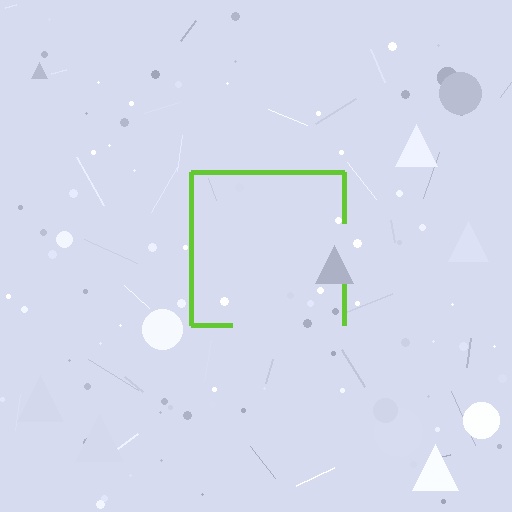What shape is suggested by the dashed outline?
The dashed outline suggests a square.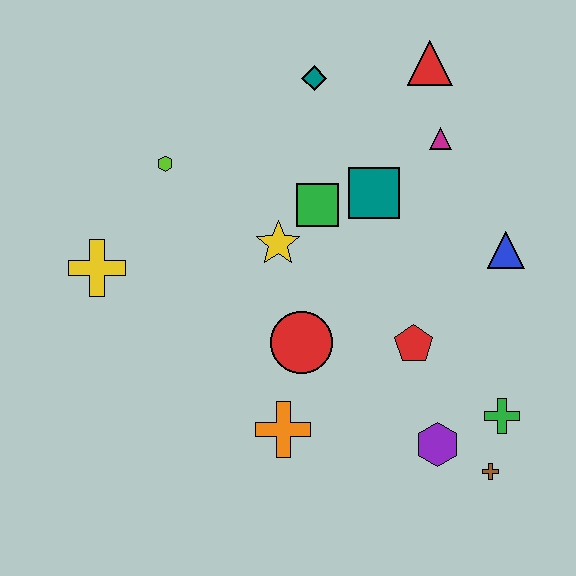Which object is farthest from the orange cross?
The red triangle is farthest from the orange cross.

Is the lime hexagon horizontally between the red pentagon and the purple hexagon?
No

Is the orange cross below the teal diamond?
Yes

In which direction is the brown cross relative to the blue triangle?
The brown cross is below the blue triangle.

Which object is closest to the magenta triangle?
The red triangle is closest to the magenta triangle.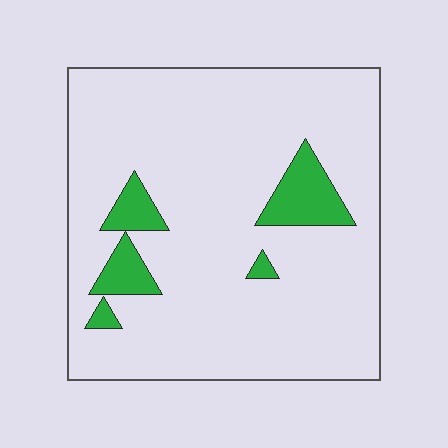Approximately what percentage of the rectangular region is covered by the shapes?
Approximately 10%.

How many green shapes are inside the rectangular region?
5.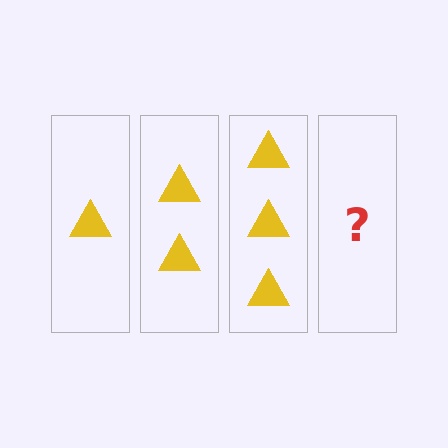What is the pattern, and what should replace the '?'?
The pattern is that each step adds one more triangle. The '?' should be 4 triangles.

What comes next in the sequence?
The next element should be 4 triangles.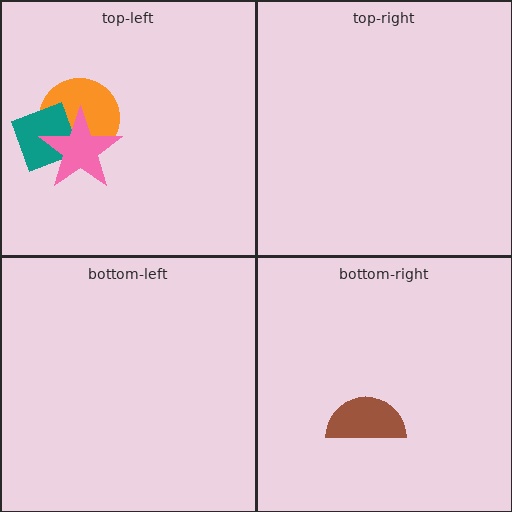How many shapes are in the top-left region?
3.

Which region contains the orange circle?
The top-left region.